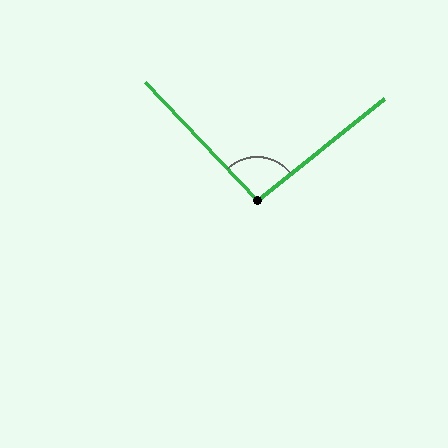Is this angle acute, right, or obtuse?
It is approximately a right angle.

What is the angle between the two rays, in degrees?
Approximately 95 degrees.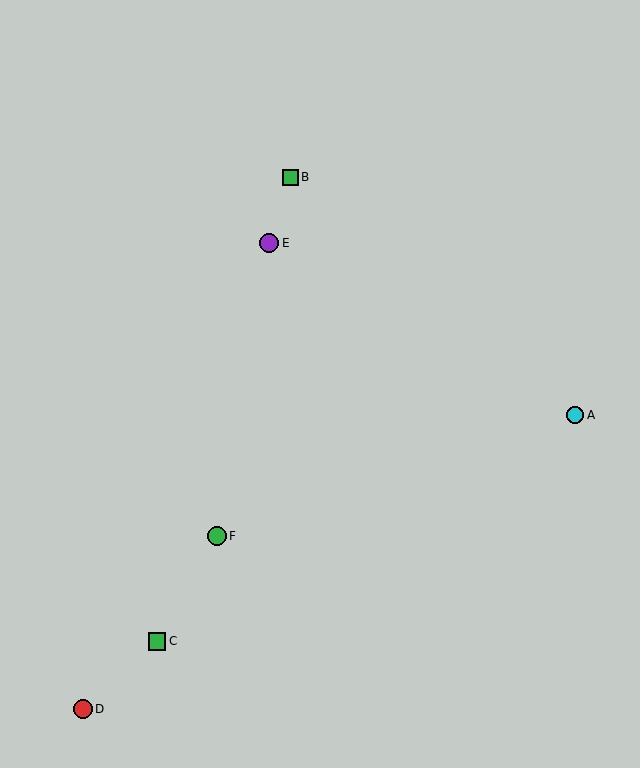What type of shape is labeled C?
Shape C is a green square.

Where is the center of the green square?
The center of the green square is at (290, 177).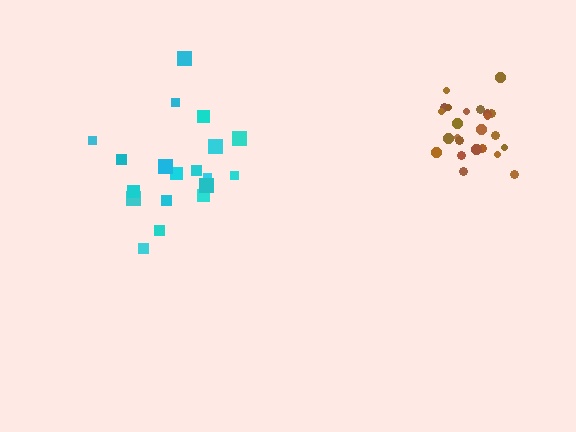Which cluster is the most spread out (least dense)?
Cyan.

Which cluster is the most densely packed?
Brown.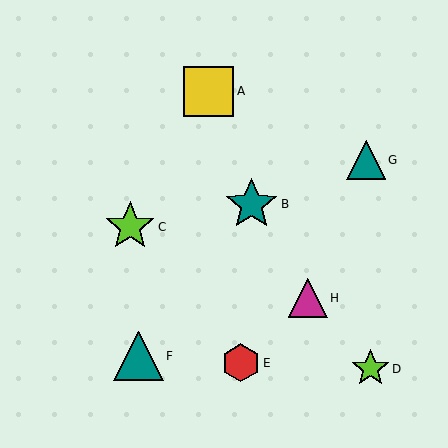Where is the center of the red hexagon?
The center of the red hexagon is at (241, 363).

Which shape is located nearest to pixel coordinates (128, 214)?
The lime star (labeled C) at (130, 227) is nearest to that location.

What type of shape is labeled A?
Shape A is a yellow square.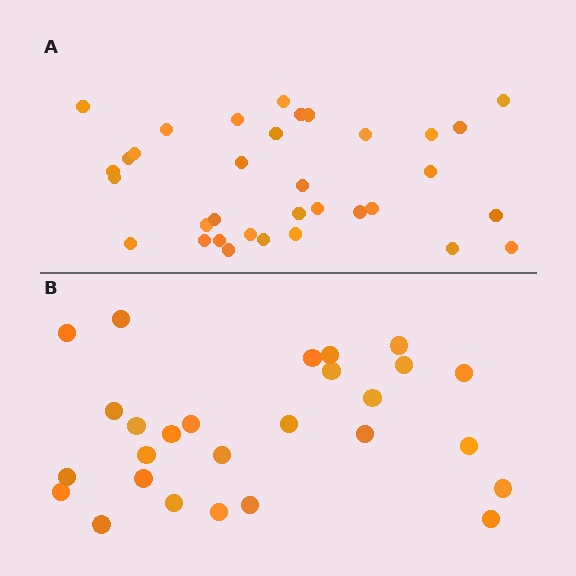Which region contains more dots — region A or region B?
Region A (the top region) has more dots.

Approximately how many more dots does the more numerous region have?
Region A has roughly 8 or so more dots than region B.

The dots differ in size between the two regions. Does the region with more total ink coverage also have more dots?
No. Region B has more total ink coverage because its dots are larger, but region A actually contains more individual dots. Total area can be misleading — the number of items is what matters here.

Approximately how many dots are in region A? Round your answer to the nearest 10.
About 30 dots. (The exact count is 34, which rounds to 30.)